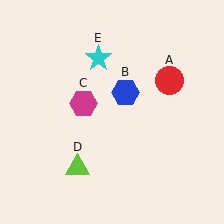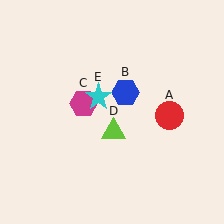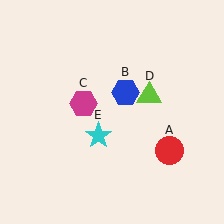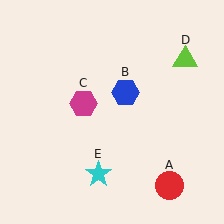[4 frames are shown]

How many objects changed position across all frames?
3 objects changed position: red circle (object A), lime triangle (object D), cyan star (object E).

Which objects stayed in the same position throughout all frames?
Blue hexagon (object B) and magenta hexagon (object C) remained stationary.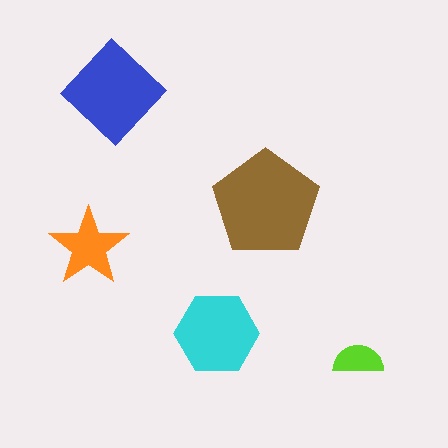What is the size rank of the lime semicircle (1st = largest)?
5th.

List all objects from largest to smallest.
The brown pentagon, the blue diamond, the cyan hexagon, the orange star, the lime semicircle.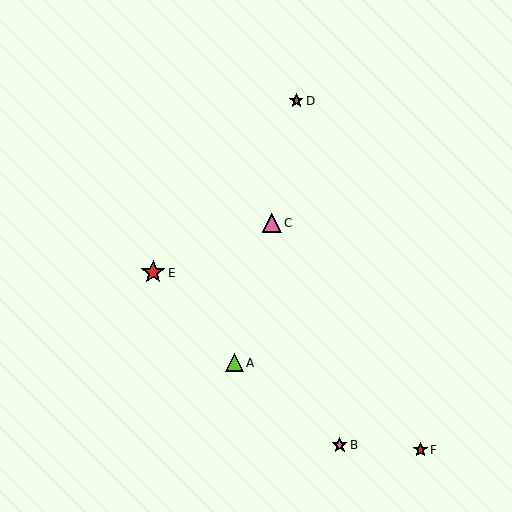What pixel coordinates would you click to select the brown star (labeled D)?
Click at (296, 101) to select the brown star D.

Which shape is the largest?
The red star (labeled E) is the largest.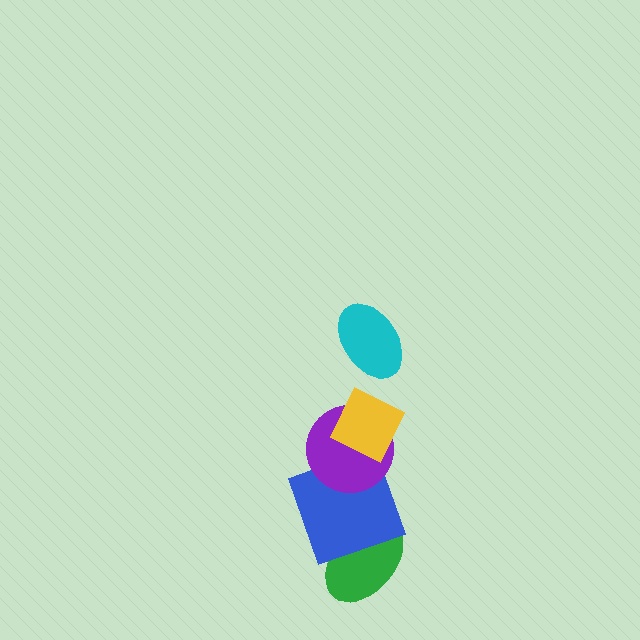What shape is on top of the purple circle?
The yellow diamond is on top of the purple circle.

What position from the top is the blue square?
The blue square is 4th from the top.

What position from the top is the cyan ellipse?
The cyan ellipse is 1st from the top.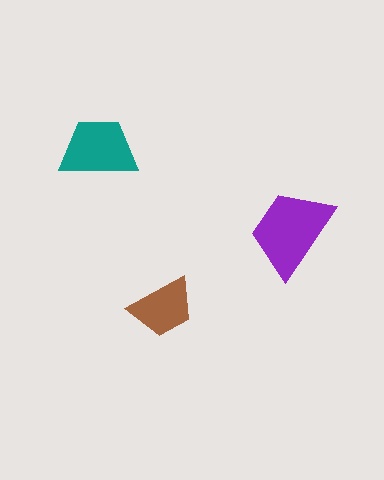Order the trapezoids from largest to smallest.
the purple one, the teal one, the brown one.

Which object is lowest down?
The brown trapezoid is bottommost.